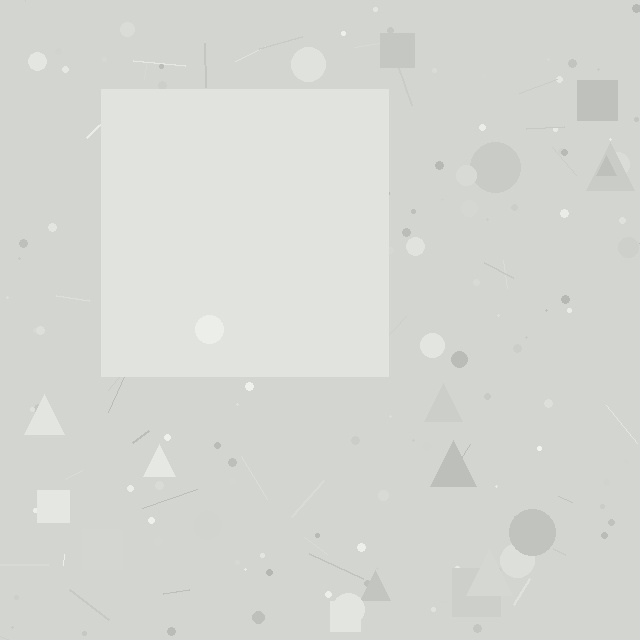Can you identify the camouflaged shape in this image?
The camouflaged shape is a square.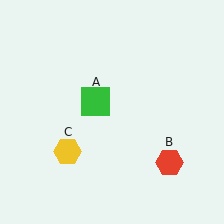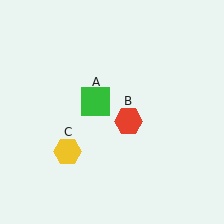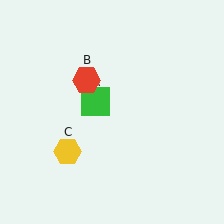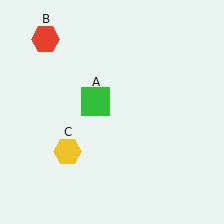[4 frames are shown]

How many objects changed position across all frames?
1 object changed position: red hexagon (object B).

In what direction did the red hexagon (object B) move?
The red hexagon (object B) moved up and to the left.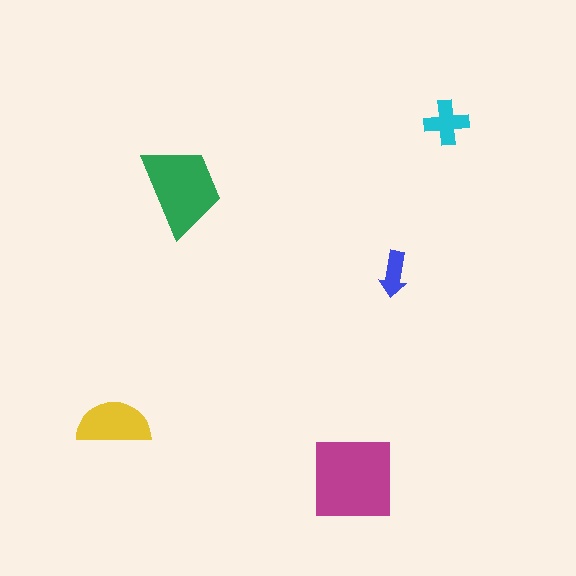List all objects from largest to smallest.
The magenta square, the green trapezoid, the yellow semicircle, the cyan cross, the blue arrow.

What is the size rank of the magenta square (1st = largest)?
1st.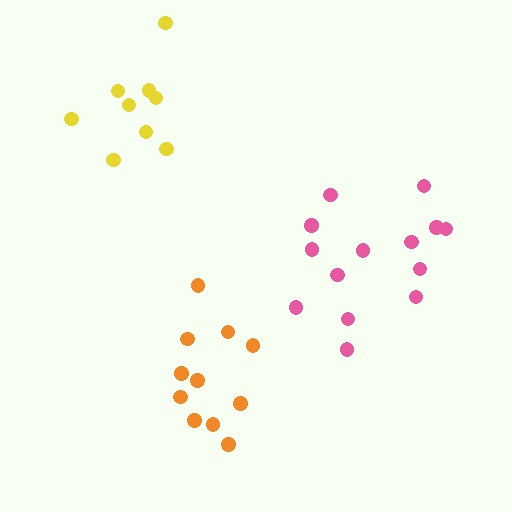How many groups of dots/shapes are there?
There are 3 groups.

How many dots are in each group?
Group 1: 14 dots, Group 2: 11 dots, Group 3: 9 dots (34 total).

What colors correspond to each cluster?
The clusters are colored: pink, orange, yellow.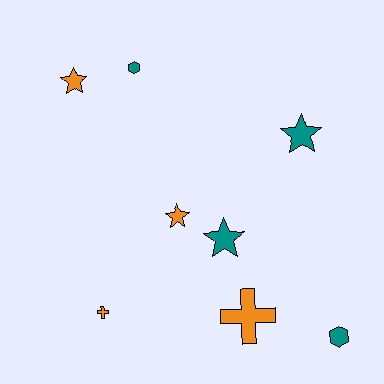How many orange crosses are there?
There are 2 orange crosses.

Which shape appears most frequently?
Star, with 4 objects.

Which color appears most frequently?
Orange, with 4 objects.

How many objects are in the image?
There are 8 objects.